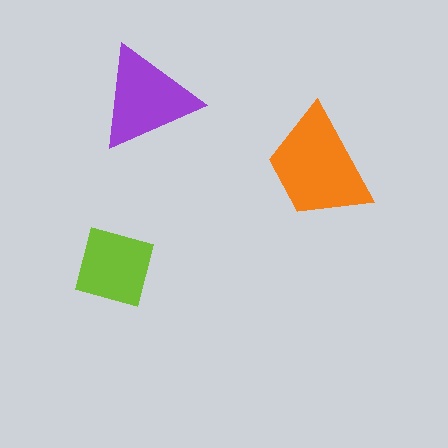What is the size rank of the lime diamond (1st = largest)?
3rd.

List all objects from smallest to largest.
The lime diamond, the purple triangle, the orange trapezoid.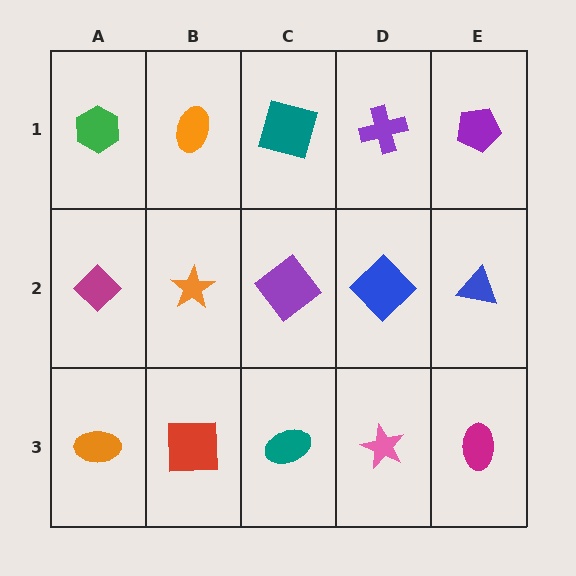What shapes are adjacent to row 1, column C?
A purple diamond (row 2, column C), an orange ellipse (row 1, column B), a purple cross (row 1, column D).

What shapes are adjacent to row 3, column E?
A blue triangle (row 2, column E), a pink star (row 3, column D).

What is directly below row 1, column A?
A magenta diamond.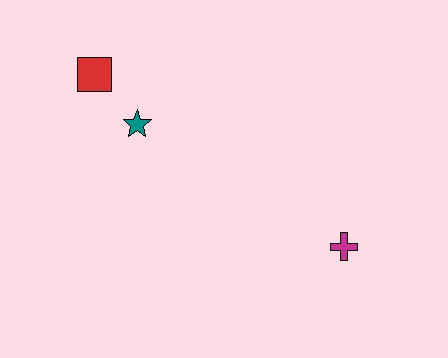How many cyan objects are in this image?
There are no cyan objects.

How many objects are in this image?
There are 3 objects.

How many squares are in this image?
There is 1 square.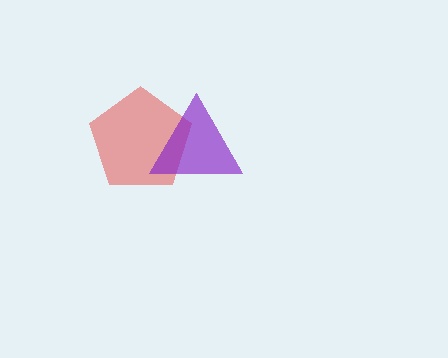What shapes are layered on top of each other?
The layered shapes are: a red pentagon, a purple triangle.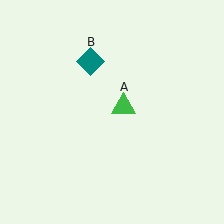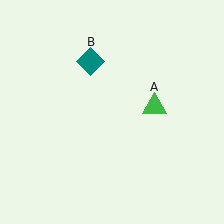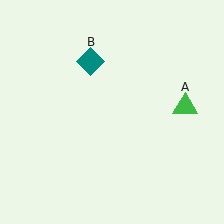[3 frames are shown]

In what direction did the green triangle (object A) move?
The green triangle (object A) moved right.